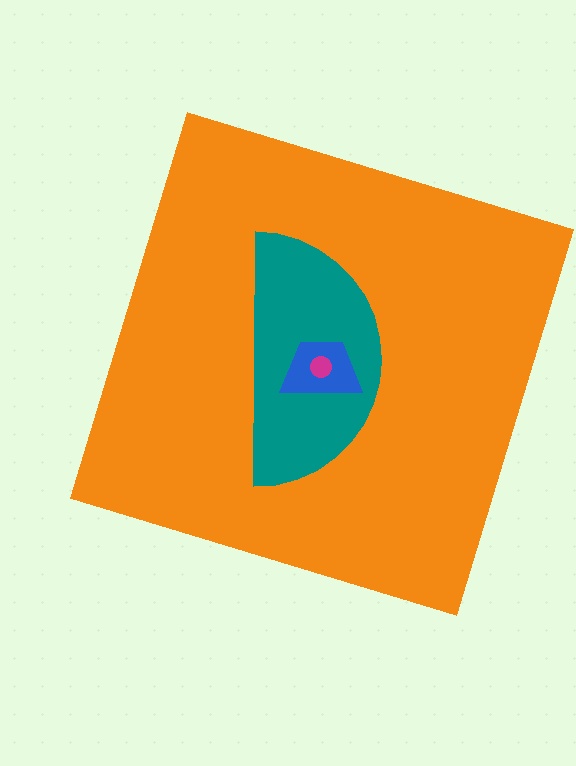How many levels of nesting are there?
4.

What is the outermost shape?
The orange square.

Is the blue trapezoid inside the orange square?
Yes.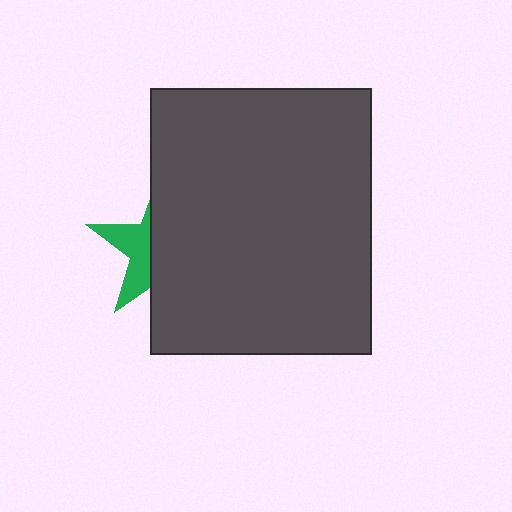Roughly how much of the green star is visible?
A small part of it is visible (roughly 35%).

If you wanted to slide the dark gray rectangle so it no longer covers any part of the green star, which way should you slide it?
Slide it right — that is the most direct way to separate the two shapes.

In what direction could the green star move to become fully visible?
The green star could move left. That would shift it out from behind the dark gray rectangle entirely.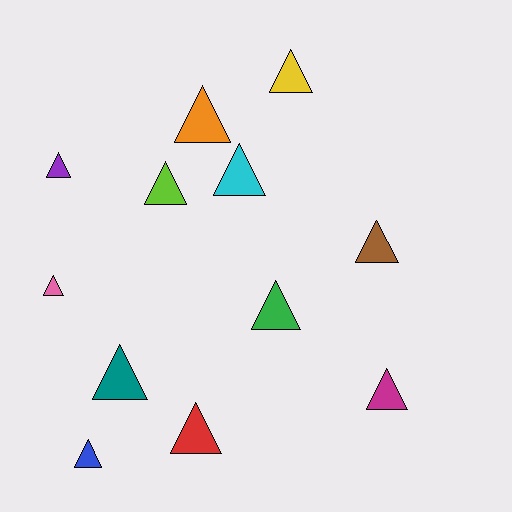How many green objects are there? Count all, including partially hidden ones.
There is 1 green object.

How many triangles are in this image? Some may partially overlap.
There are 12 triangles.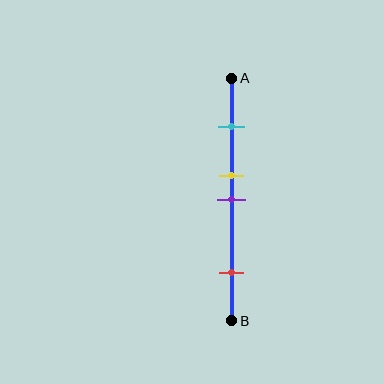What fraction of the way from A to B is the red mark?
The red mark is approximately 80% (0.8) of the way from A to B.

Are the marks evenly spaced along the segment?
No, the marks are not evenly spaced.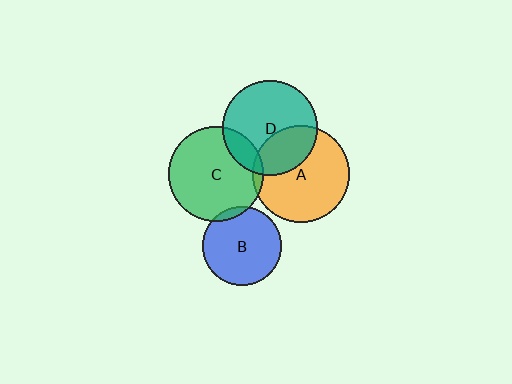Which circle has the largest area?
Circle A (orange).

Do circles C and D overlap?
Yes.